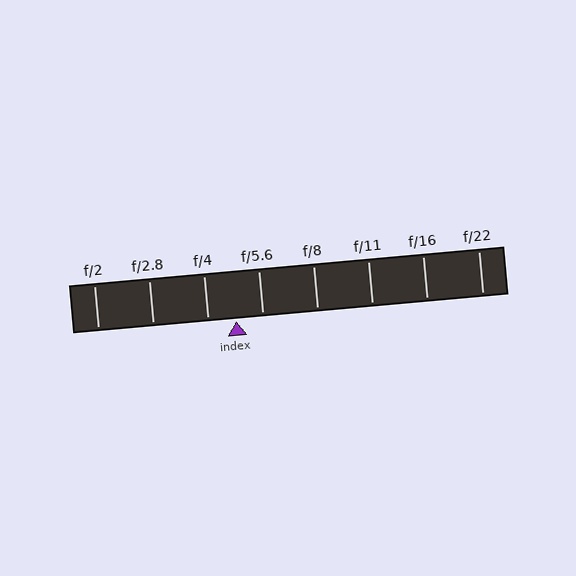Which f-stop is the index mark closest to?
The index mark is closest to f/5.6.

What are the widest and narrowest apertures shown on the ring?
The widest aperture shown is f/2 and the narrowest is f/22.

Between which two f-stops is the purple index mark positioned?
The index mark is between f/4 and f/5.6.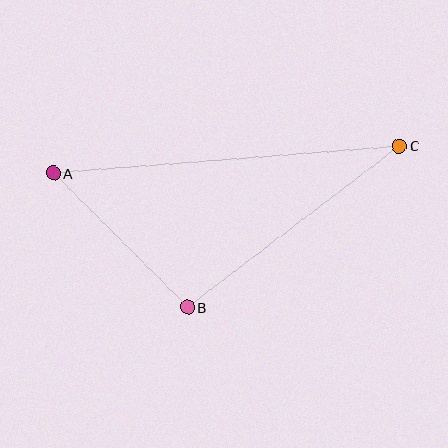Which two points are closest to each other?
Points A and B are closest to each other.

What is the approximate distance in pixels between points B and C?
The distance between B and C is approximately 266 pixels.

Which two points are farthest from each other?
Points A and C are farthest from each other.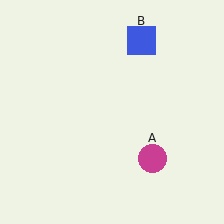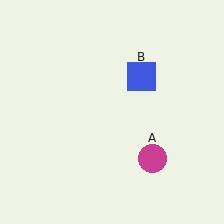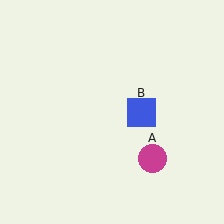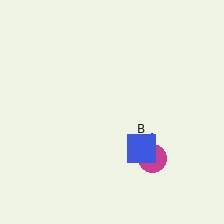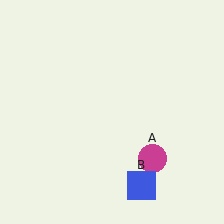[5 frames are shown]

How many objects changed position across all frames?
1 object changed position: blue square (object B).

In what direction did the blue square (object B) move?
The blue square (object B) moved down.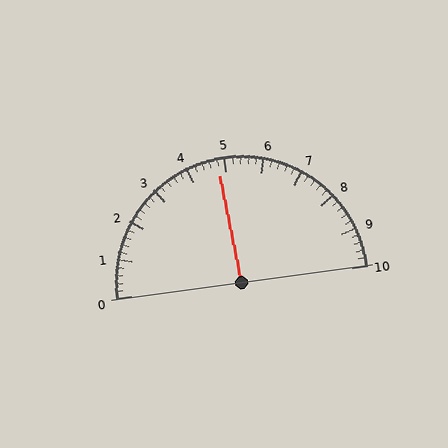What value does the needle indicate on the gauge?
The needle indicates approximately 4.8.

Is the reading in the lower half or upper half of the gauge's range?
The reading is in the lower half of the range (0 to 10).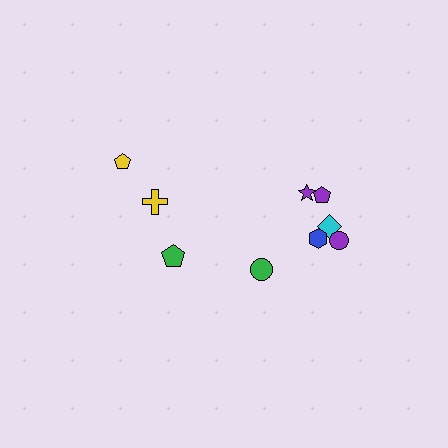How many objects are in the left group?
There are 3 objects.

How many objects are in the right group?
There are 7 objects.